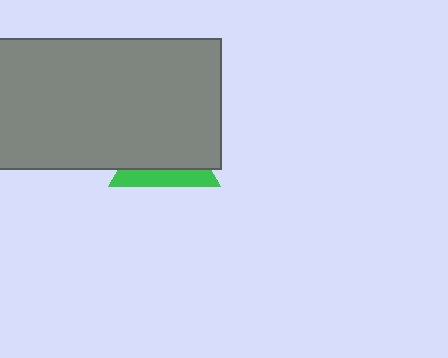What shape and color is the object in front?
The object in front is a gray rectangle.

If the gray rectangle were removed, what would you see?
You would see the complete green triangle.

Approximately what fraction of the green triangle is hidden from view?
Roughly 67% of the green triangle is hidden behind the gray rectangle.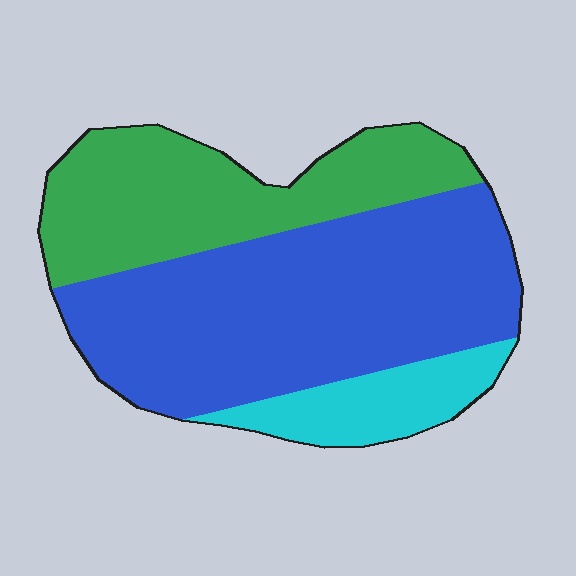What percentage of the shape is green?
Green covers 32% of the shape.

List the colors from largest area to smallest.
From largest to smallest: blue, green, cyan.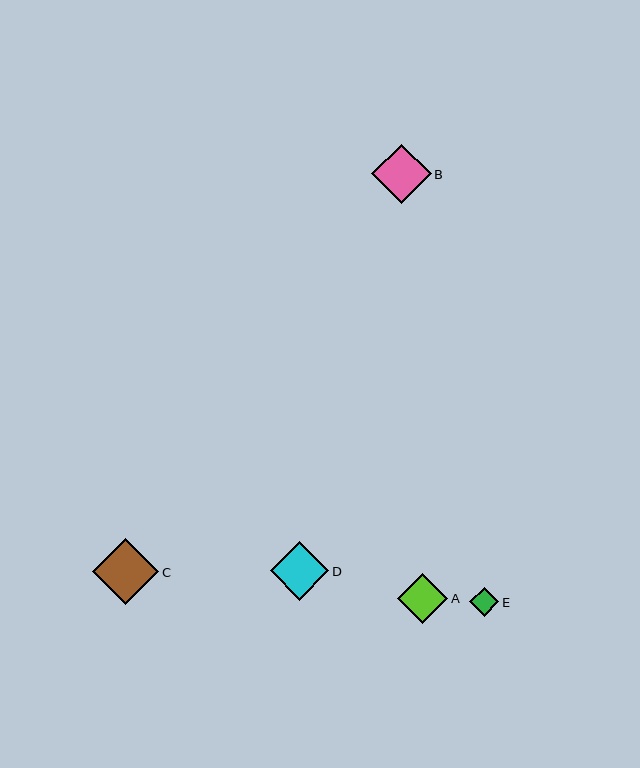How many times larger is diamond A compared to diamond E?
Diamond A is approximately 1.7 times the size of diamond E.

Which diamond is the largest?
Diamond C is the largest with a size of approximately 66 pixels.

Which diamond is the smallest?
Diamond E is the smallest with a size of approximately 29 pixels.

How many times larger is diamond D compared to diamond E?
Diamond D is approximately 2.0 times the size of diamond E.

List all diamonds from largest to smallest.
From largest to smallest: C, B, D, A, E.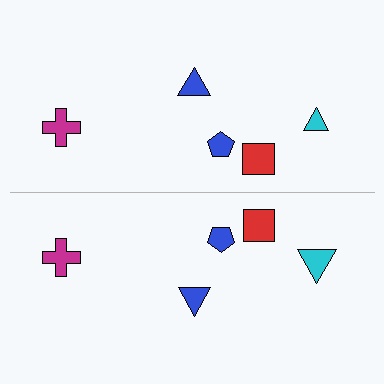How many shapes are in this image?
There are 10 shapes in this image.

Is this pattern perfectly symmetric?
No, the pattern is not perfectly symmetric. The cyan triangle on the bottom side has a different size than its mirror counterpart.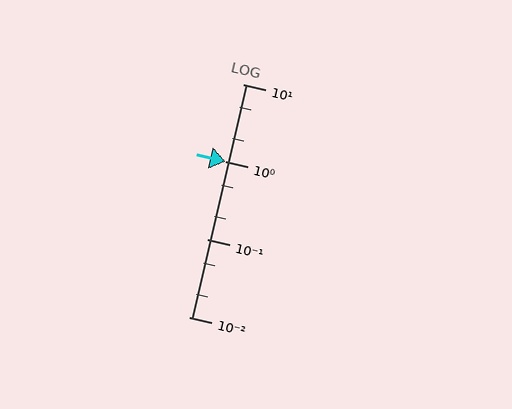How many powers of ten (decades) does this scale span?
The scale spans 3 decades, from 0.01 to 10.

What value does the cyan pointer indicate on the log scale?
The pointer indicates approximately 1.